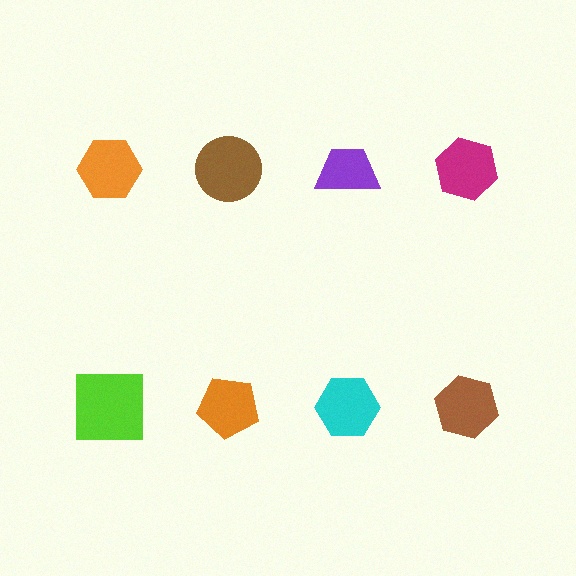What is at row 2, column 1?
A lime square.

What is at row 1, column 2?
A brown circle.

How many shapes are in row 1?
4 shapes.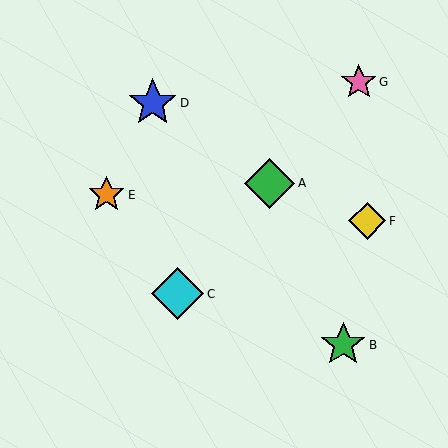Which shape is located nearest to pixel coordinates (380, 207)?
The yellow diamond (labeled F) at (367, 221) is nearest to that location.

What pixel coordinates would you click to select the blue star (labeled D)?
Click at (153, 103) to select the blue star D.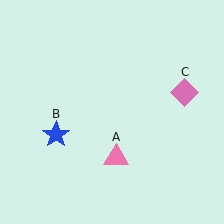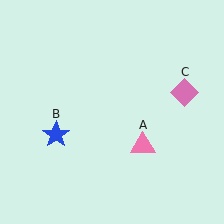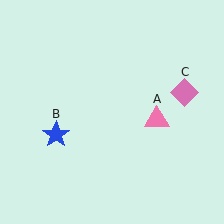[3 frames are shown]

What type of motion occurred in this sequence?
The pink triangle (object A) rotated counterclockwise around the center of the scene.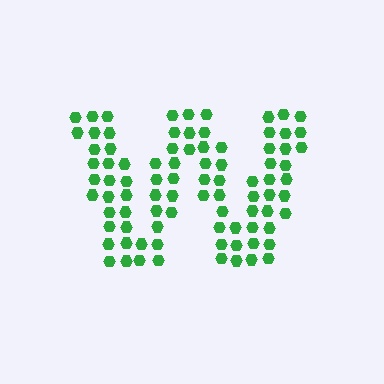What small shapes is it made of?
It is made of small hexagons.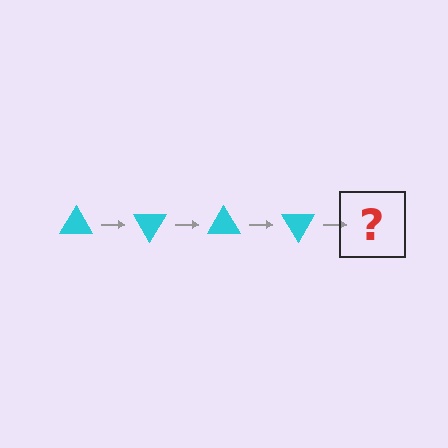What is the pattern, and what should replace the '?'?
The pattern is that the triangle rotates 60 degrees each step. The '?' should be a cyan triangle rotated 240 degrees.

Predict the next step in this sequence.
The next step is a cyan triangle rotated 240 degrees.